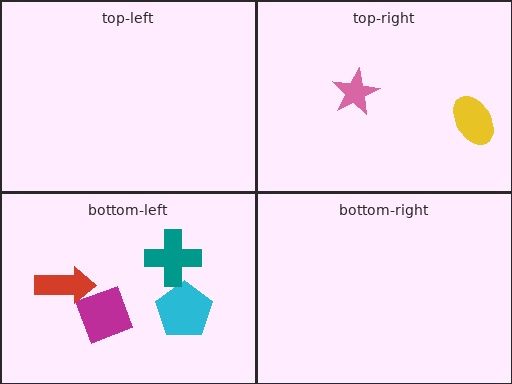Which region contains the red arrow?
The bottom-left region.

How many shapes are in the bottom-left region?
4.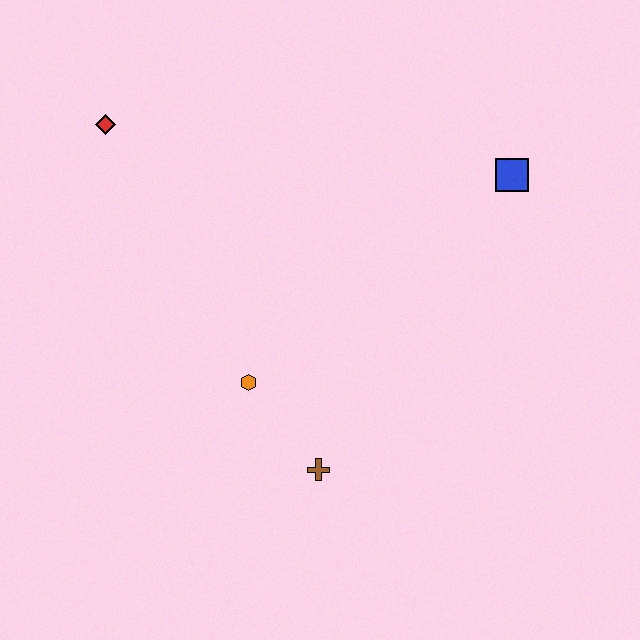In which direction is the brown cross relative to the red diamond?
The brown cross is below the red diamond.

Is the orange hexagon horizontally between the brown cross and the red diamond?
Yes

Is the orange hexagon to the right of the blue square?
No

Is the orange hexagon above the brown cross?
Yes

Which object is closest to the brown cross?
The orange hexagon is closest to the brown cross.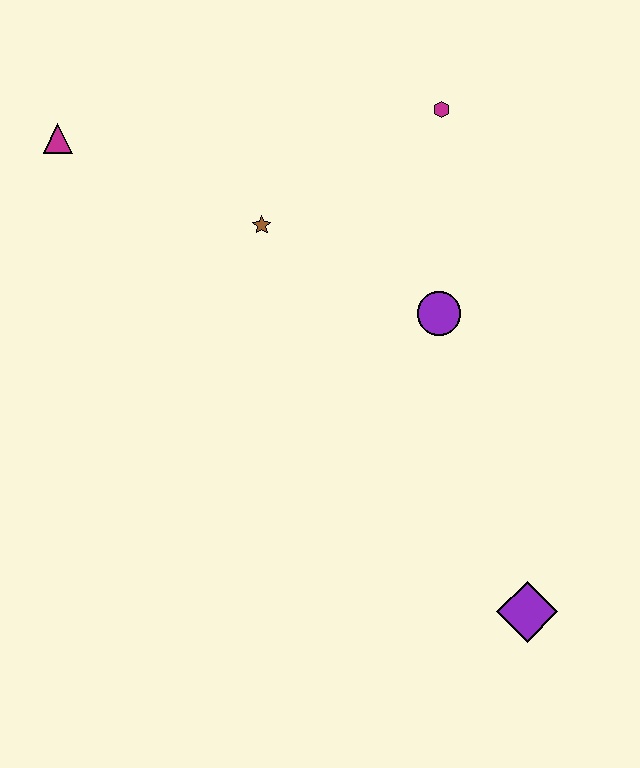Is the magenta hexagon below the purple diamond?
No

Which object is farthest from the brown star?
The purple diamond is farthest from the brown star.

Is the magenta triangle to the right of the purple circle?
No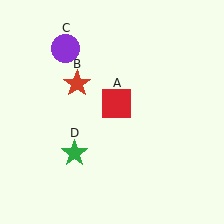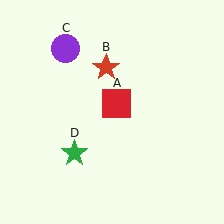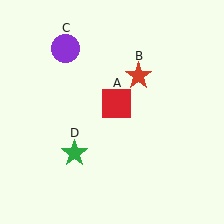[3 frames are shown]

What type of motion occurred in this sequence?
The red star (object B) rotated clockwise around the center of the scene.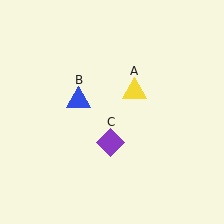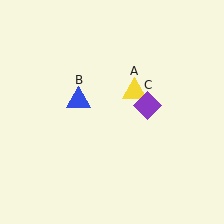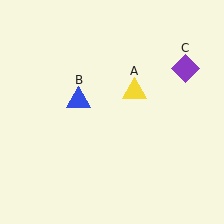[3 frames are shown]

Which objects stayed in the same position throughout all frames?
Yellow triangle (object A) and blue triangle (object B) remained stationary.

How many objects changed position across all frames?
1 object changed position: purple diamond (object C).